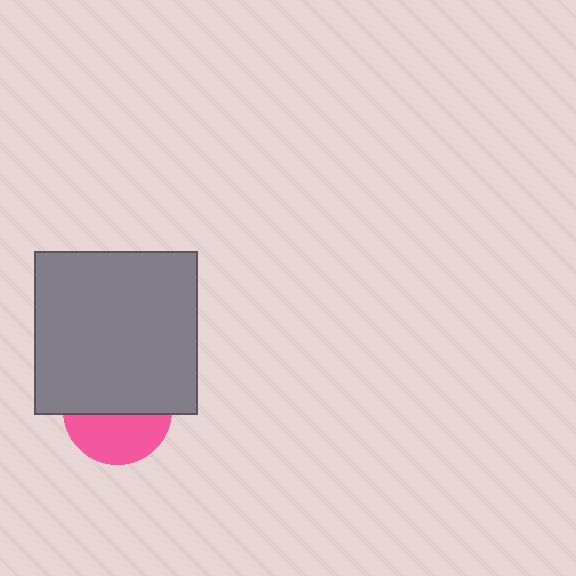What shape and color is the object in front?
The object in front is a gray square.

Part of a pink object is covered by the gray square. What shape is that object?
It is a circle.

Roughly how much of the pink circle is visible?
A small part of it is visible (roughly 44%).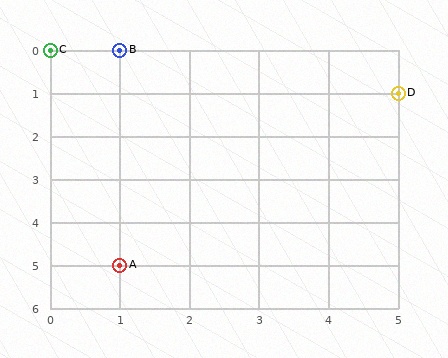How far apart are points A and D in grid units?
Points A and D are 4 columns and 4 rows apart (about 5.7 grid units diagonally).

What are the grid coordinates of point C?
Point C is at grid coordinates (0, 0).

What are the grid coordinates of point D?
Point D is at grid coordinates (5, 1).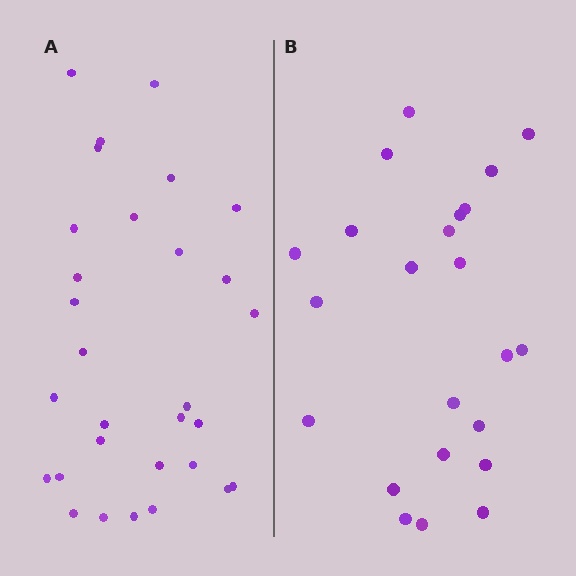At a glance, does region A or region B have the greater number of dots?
Region A (the left region) has more dots.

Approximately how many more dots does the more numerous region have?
Region A has roughly 8 or so more dots than region B.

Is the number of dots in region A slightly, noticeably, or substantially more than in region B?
Region A has noticeably more, but not dramatically so. The ratio is roughly 1.3 to 1.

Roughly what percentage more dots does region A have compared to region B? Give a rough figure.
About 30% more.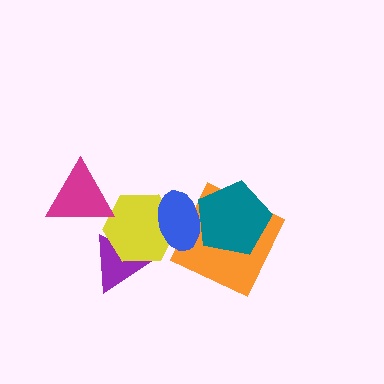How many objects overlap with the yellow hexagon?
3 objects overlap with the yellow hexagon.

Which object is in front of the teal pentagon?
The blue ellipse is in front of the teal pentagon.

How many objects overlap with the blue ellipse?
3 objects overlap with the blue ellipse.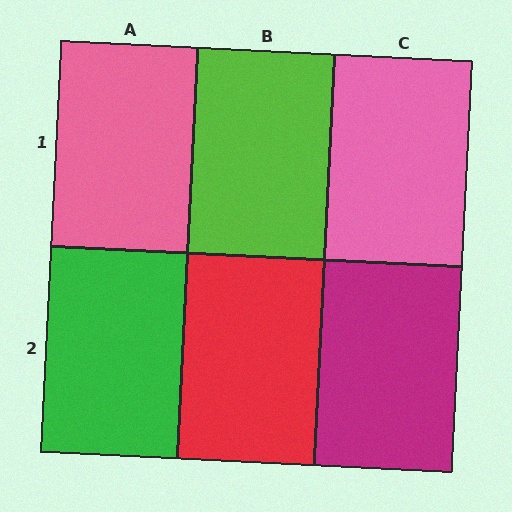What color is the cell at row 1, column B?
Lime.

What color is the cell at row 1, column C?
Pink.